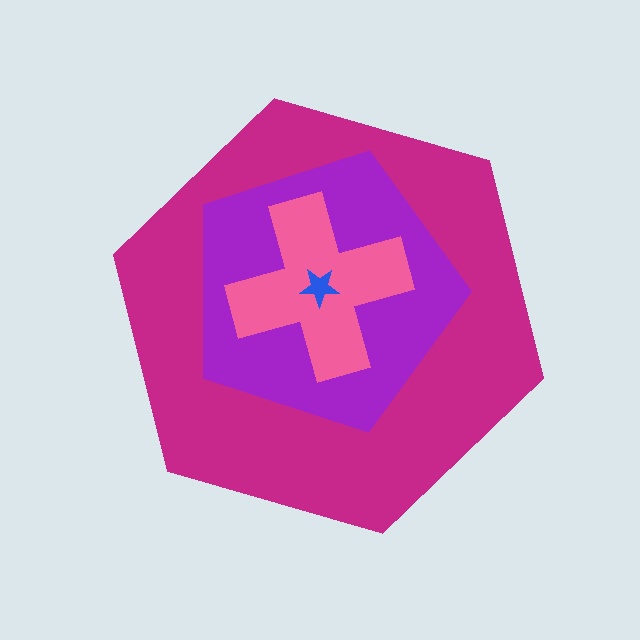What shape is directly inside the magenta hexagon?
The purple pentagon.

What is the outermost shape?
The magenta hexagon.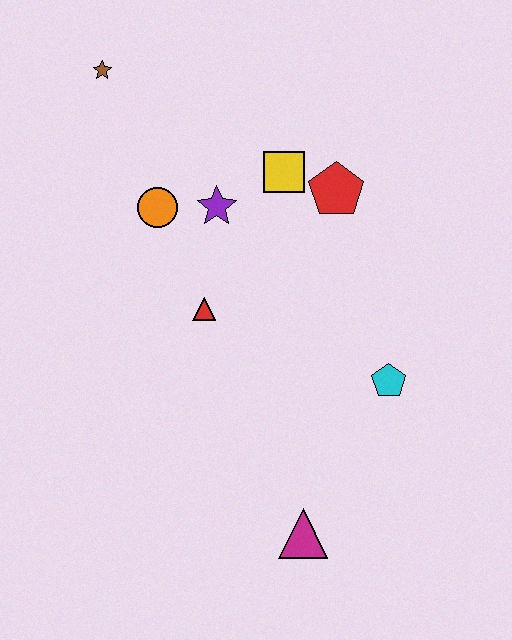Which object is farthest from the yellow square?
The magenta triangle is farthest from the yellow square.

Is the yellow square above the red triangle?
Yes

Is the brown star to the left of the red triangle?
Yes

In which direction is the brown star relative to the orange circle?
The brown star is above the orange circle.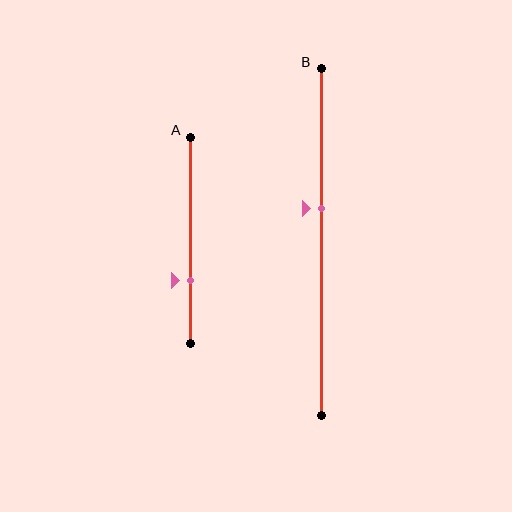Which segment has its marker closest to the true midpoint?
Segment B has its marker closest to the true midpoint.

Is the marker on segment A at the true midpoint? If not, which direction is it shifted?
No, the marker on segment A is shifted downward by about 19% of the segment length.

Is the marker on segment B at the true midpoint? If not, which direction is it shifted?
No, the marker on segment B is shifted upward by about 10% of the segment length.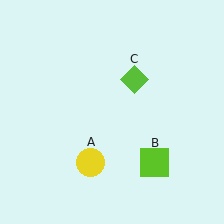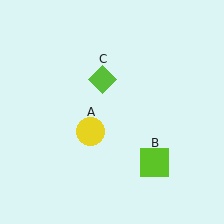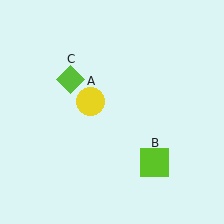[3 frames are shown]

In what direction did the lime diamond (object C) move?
The lime diamond (object C) moved left.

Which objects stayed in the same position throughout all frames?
Lime square (object B) remained stationary.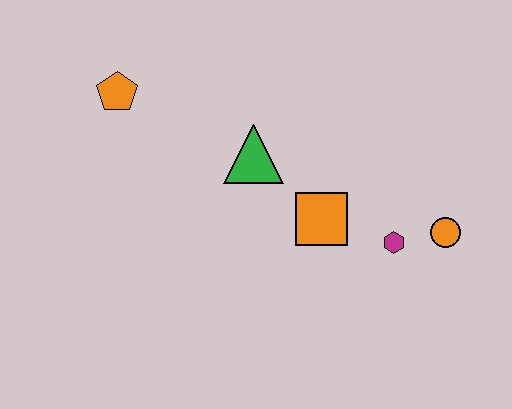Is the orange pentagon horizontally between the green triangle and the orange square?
No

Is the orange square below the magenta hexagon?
No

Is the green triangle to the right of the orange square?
No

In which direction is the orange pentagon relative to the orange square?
The orange pentagon is to the left of the orange square.